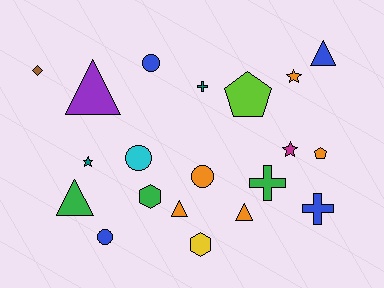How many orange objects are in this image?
There are 5 orange objects.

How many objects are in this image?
There are 20 objects.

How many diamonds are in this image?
There is 1 diamond.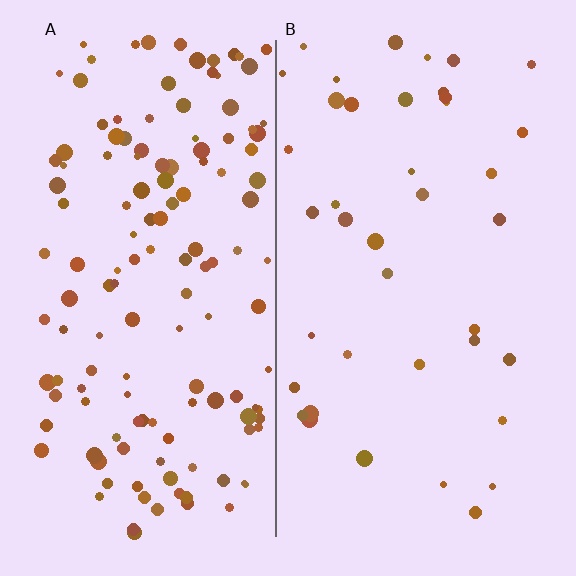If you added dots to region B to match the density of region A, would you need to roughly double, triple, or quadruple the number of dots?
Approximately triple.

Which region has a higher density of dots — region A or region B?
A (the left).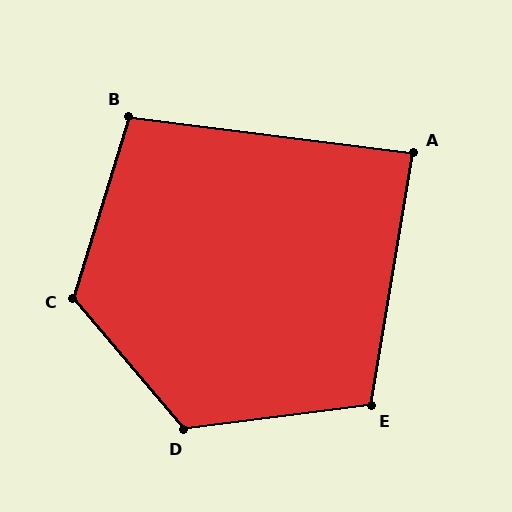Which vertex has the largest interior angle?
D, at approximately 123 degrees.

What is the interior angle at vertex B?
Approximately 100 degrees (obtuse).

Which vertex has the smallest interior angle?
A, at approximately 88 degrees.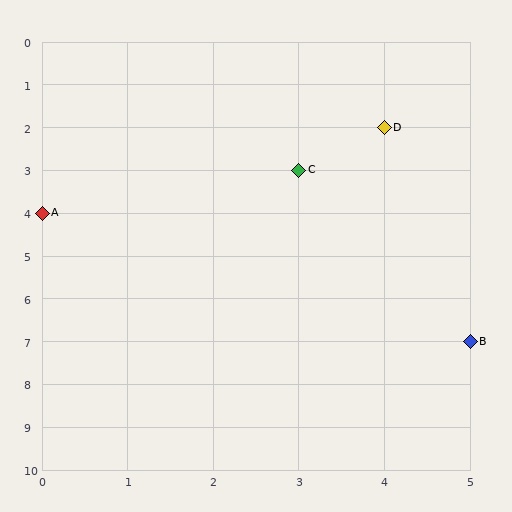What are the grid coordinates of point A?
Point A is at grid coordinates (0, 4).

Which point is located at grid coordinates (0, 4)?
Point A is at (0, 4).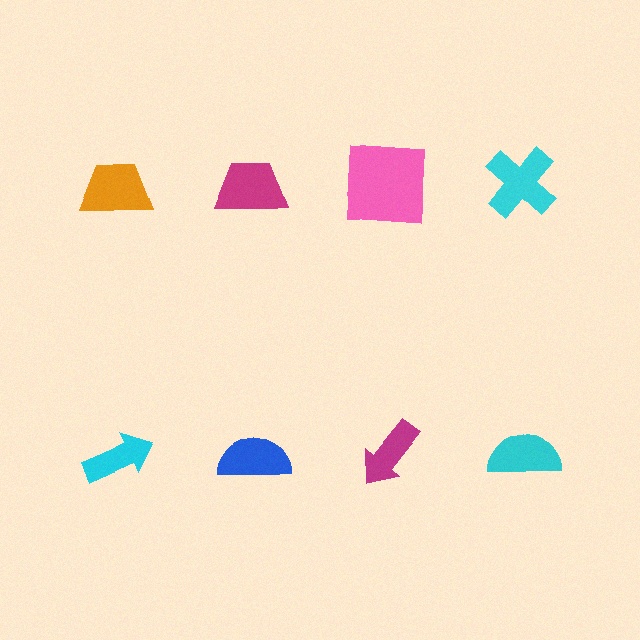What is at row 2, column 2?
A blue semicircle.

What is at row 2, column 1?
A cyan arrow.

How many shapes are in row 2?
4 shapes.